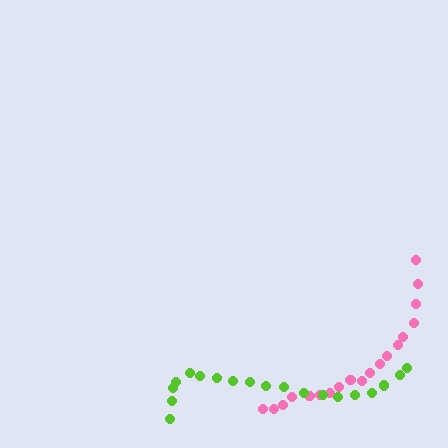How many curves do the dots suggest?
There are 2 distinct paths.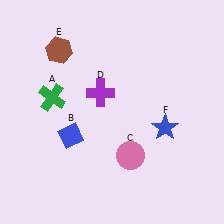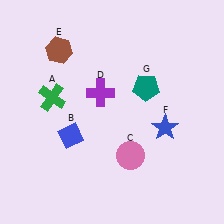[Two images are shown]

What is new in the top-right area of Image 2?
A teal pentagon (G) was added in the top-right area of Image 2.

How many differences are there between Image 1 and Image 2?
There is 1 difference between the two images.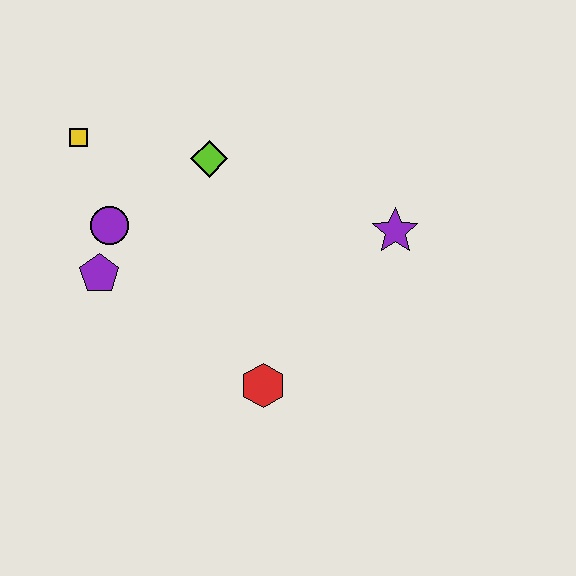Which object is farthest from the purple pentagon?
The purple star is farthest from the purple pentagon.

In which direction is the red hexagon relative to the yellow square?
The red hexagon is below the yellow square.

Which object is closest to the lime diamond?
The purple circle is closest to the lime diamond.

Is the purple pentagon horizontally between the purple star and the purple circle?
No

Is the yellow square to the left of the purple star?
Yes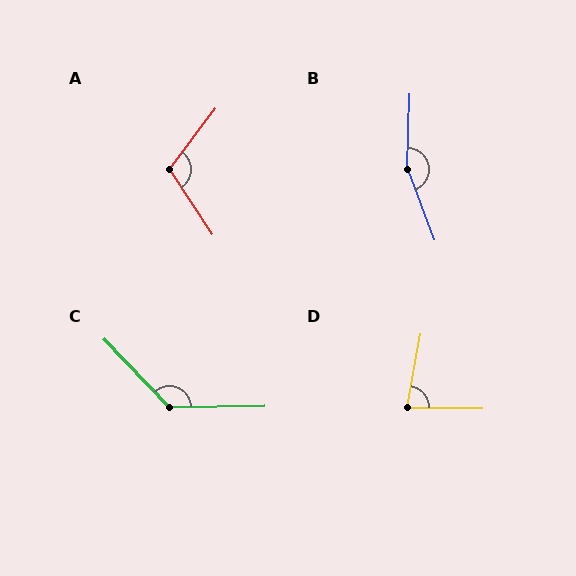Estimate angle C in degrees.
Approximately 133 degrees.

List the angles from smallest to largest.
D (80°), A (109°), C (133°), B (157°).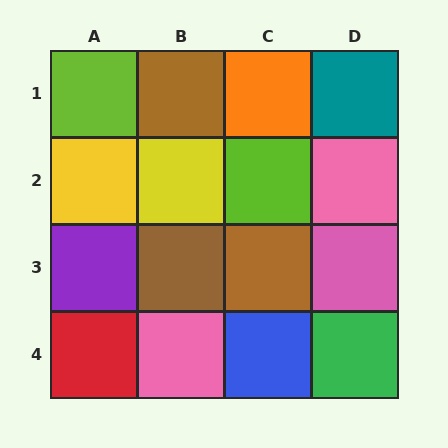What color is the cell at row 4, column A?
Red.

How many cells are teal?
1 cell is teal.